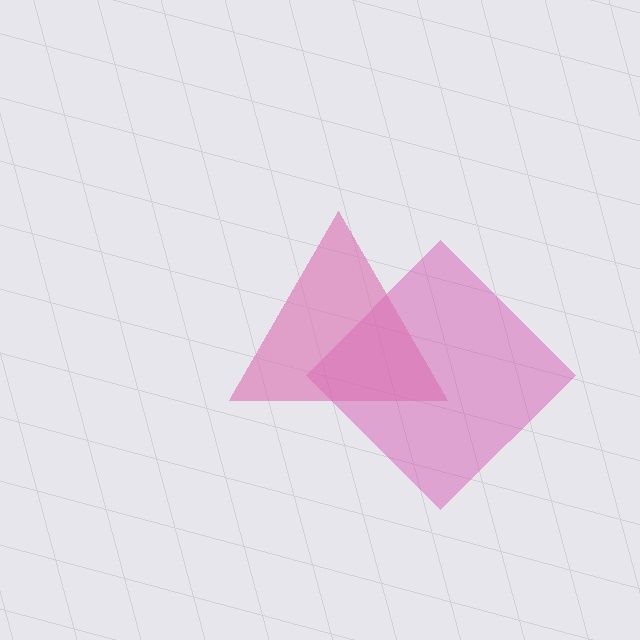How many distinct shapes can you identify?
There are 2 distinct shapes: a magenta diamond, a pink triangle.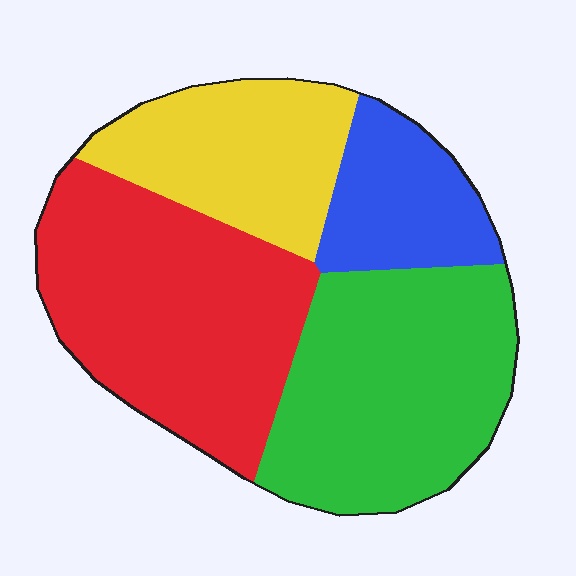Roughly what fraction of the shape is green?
Green takes up between a quarter and a half of the shape.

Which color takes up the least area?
Blue, at roughly 15%.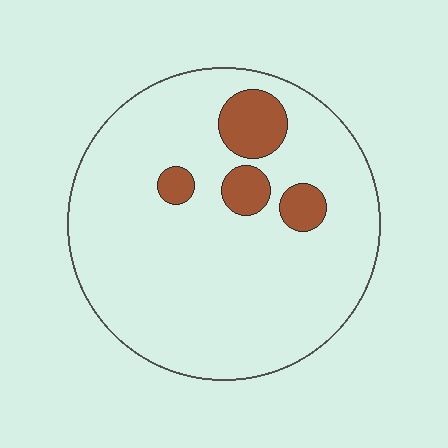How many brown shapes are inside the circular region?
4.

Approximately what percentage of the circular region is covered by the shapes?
Approximately 10%.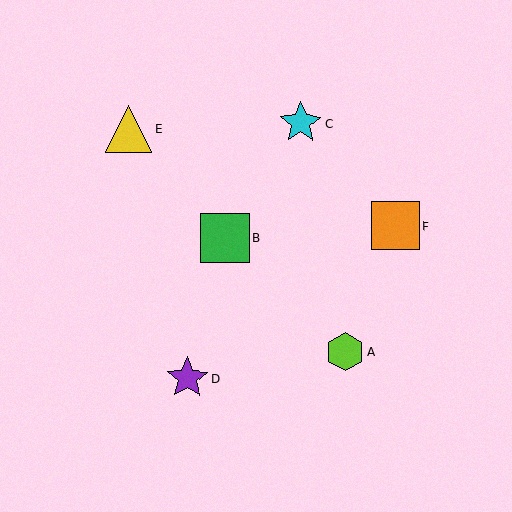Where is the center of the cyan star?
The center of the cyan star is at (301, 123).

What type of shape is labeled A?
Shape A is a lime hexagon.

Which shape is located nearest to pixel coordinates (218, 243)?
The green square (labeled B) at (225, 238) is nearest to that location.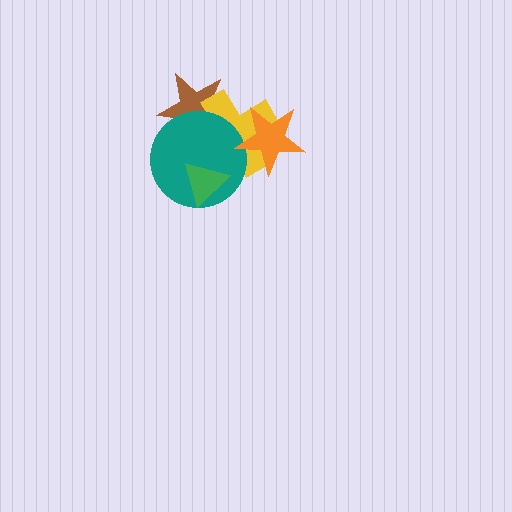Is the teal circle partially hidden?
Yes, it is partially covered by another shape.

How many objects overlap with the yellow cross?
4 objects overlap with the yellow cross.